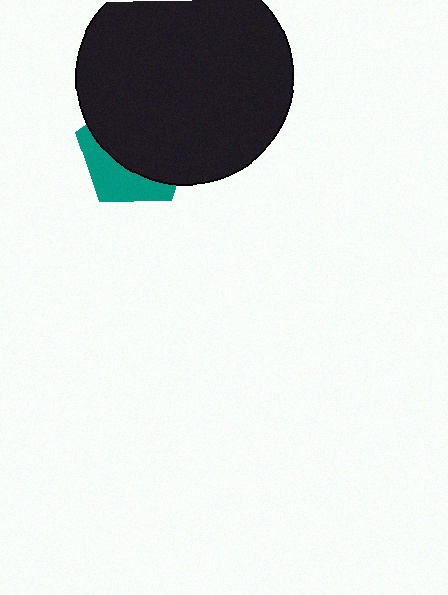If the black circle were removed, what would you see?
You would see the complete teal pentagon.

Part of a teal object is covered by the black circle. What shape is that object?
It is a pentagon.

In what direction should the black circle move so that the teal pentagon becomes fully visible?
The black circle should move up. That is the shortest direction to clear the overlap and leave the teal pentagon fully visible.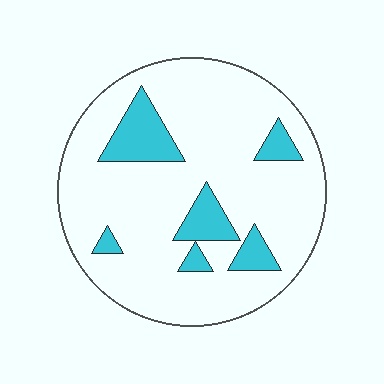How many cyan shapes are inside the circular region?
6.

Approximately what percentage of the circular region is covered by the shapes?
Approximately 15%.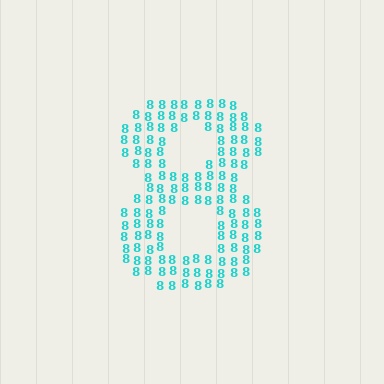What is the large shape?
The large shape is the digit 8.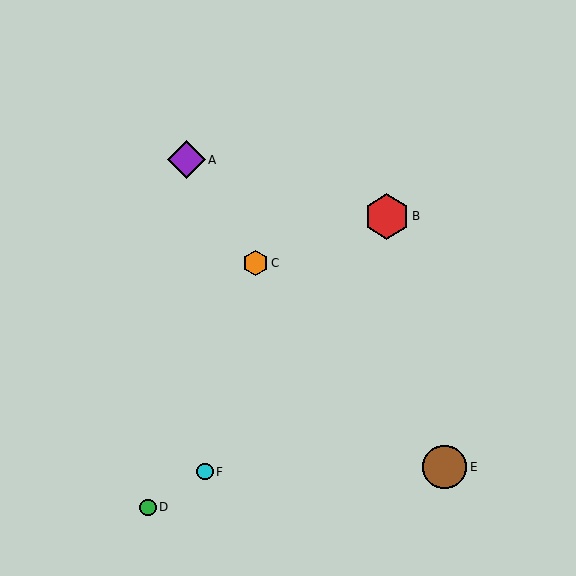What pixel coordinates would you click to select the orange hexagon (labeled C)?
Click at (255, 263) to select the orange hexagon C.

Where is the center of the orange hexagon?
The center of the orange hexagon is at (255, 263).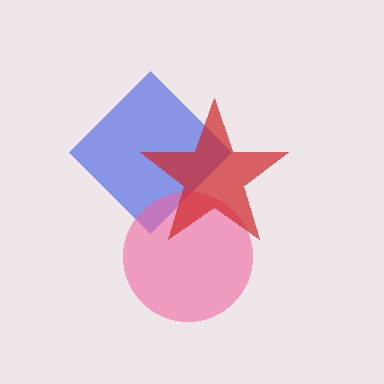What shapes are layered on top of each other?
The layered shapes are: a blue diamond, a pink circle, a red star.